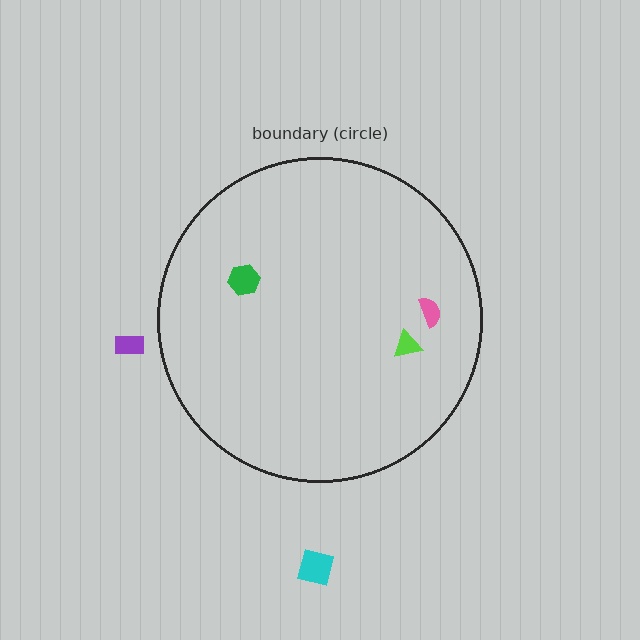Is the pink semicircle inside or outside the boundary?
Inside.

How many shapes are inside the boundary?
3 inside, 2 outside.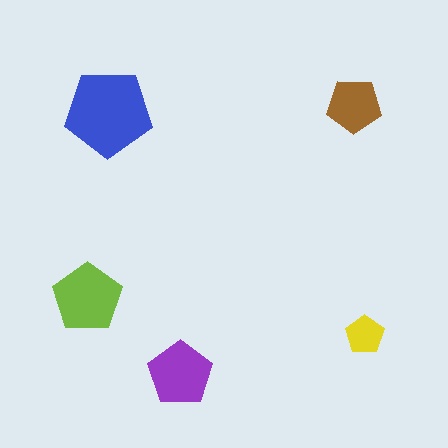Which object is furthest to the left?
The lime pentagon is leftmost.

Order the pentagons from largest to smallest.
the blue one, the lime one, the purple one, the brown one, the yellow one.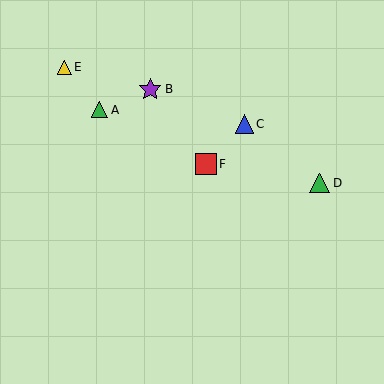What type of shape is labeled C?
Shape C is a blue triangle.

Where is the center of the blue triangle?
The center of the blue triangle is at (244, 124).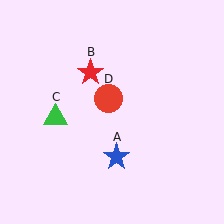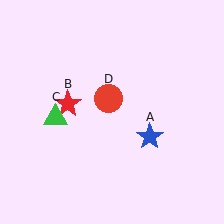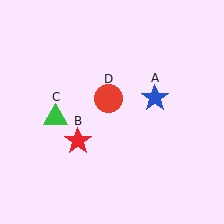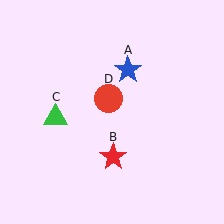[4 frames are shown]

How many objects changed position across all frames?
2 objects changed position: blue star (object A), red star (object B).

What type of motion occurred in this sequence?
The blue star (object A), red star (object B) rotated counterclockwise around the center of the scene.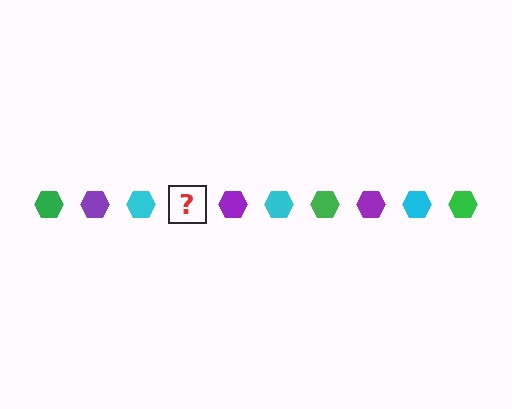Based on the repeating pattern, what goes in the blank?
The blank should be a green hexagon.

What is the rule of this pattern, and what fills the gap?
The rule is that the pattern cycles through green, purple, cyan hexagons. The gap should be filled with a green hexagon.